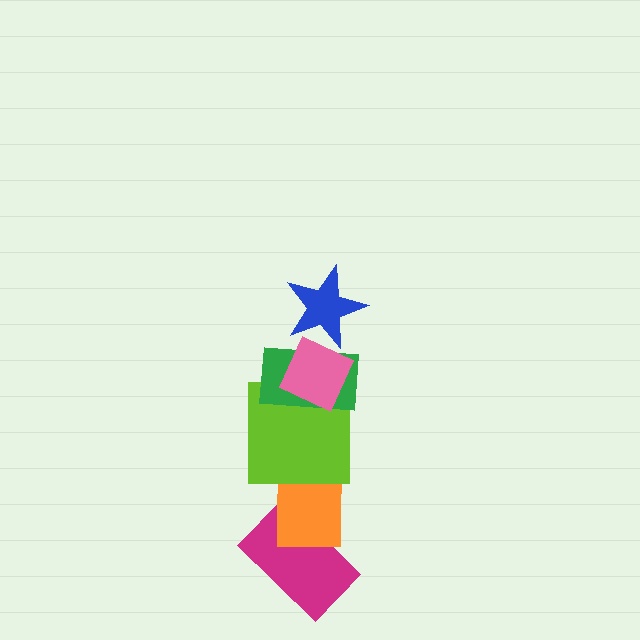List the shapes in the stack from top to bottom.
From top to bottom: the blue star, the pink diamond, the green rectangle, the lime square, the orange rectangle, the magenta rectangle.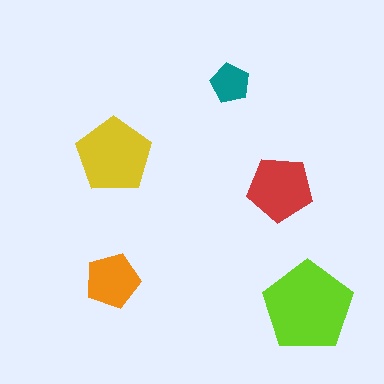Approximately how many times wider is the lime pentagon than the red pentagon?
About 1.5 times wider.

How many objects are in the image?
There are 5 objects in the image.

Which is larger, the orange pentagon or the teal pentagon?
The orange one.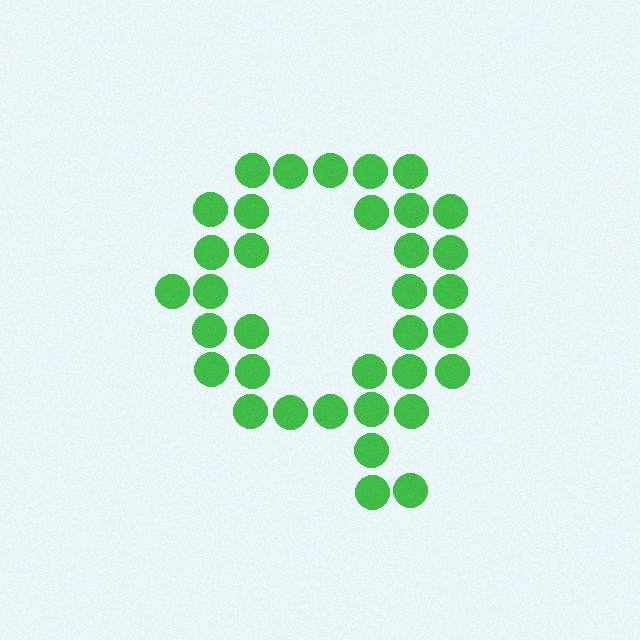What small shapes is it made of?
It is made of small circles.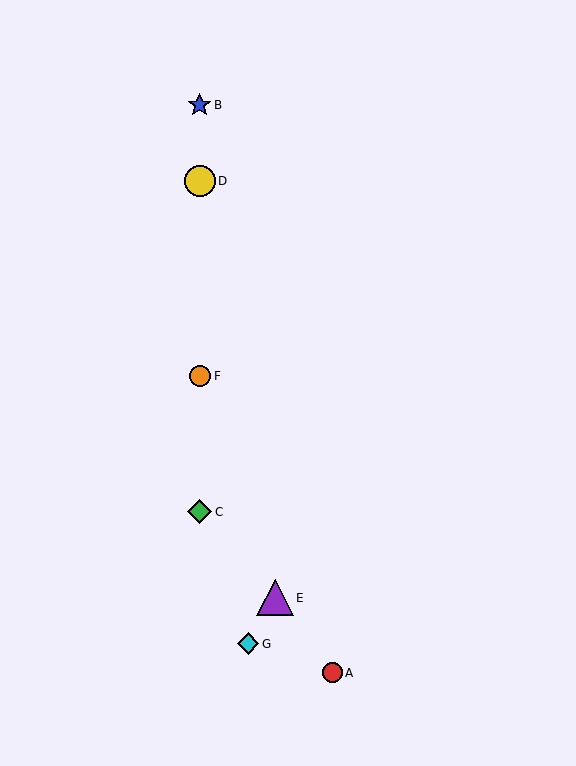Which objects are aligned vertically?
Objects B, C, D, F are aligned vertically.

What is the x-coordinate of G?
Object G is at x≈248.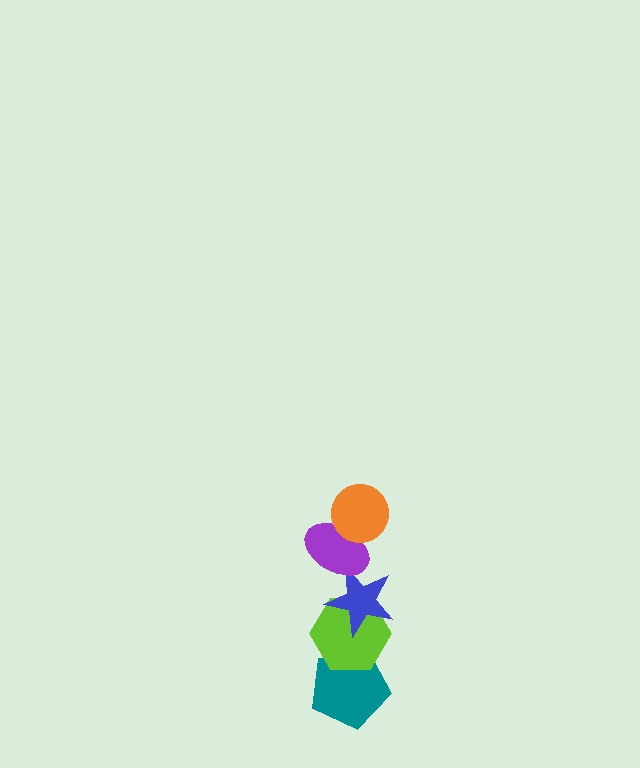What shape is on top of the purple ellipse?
The orange circle is on top of the purple ellipse.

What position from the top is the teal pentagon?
The teal pentagon is 5th from the top.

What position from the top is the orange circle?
The orange circle is 1st from the top.